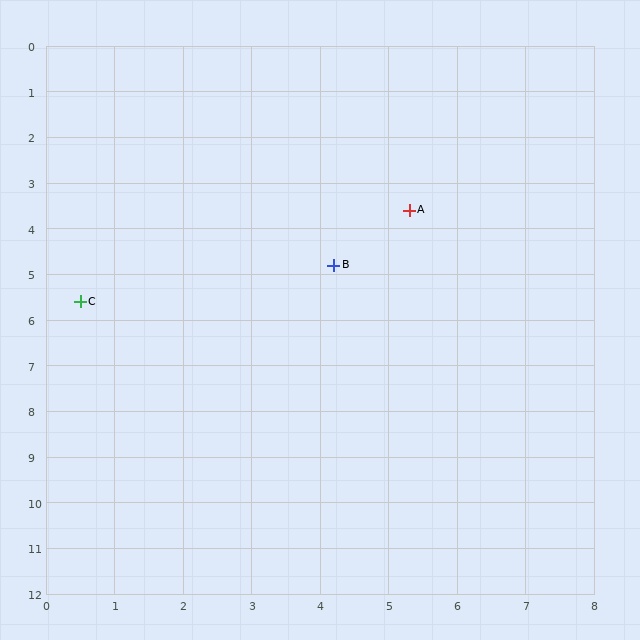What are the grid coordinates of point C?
Point C is at approximately (0.5, 5.6).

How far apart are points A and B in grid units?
Points A and B are about 1.6 grid units apart.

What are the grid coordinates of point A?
Point A is at approximately (5.3, 3.6).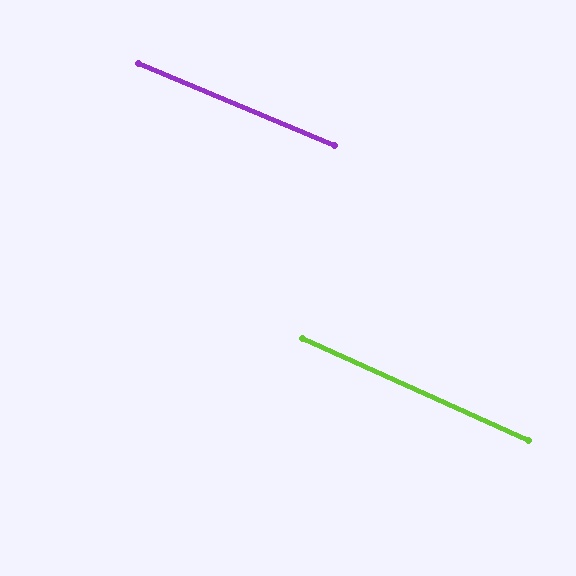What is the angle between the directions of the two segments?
Approximately 2 degrees.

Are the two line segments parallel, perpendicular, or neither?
Parallel — their directions differ by only 1.6°.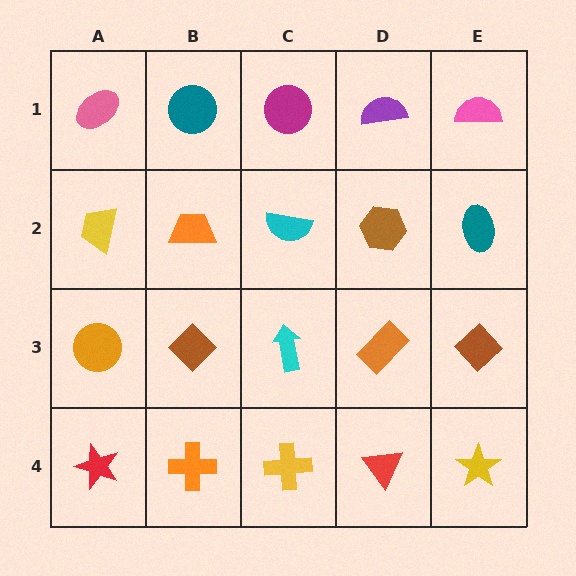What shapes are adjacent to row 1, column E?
A teal ellipse (row 2, column E), a purple semicircle (row 1, column D).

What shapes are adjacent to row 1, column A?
A yellow trapezoid (row 2, column A), a teal circle (row 1, column B).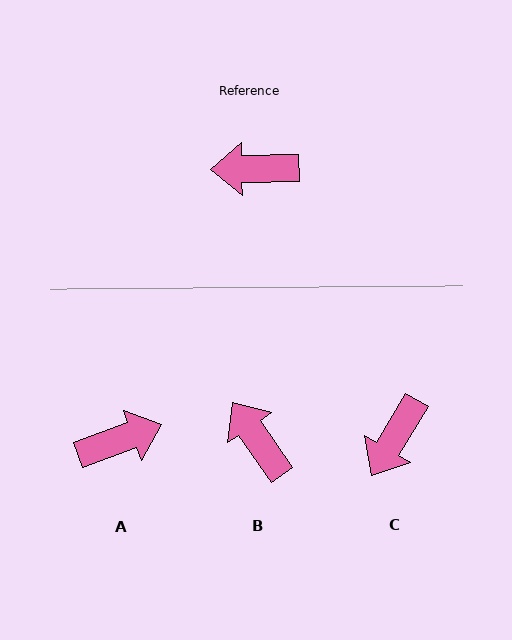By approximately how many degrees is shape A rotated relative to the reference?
Approximately 161 degrees clockwise.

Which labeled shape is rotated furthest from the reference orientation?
A, about 161 degrees away.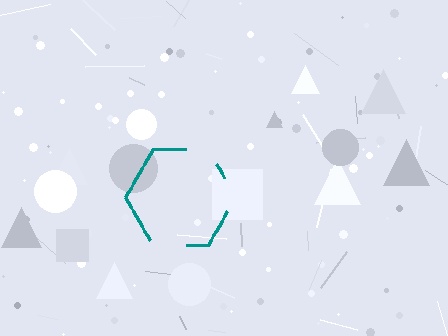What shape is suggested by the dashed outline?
The dashed outline suggests a hexagon.